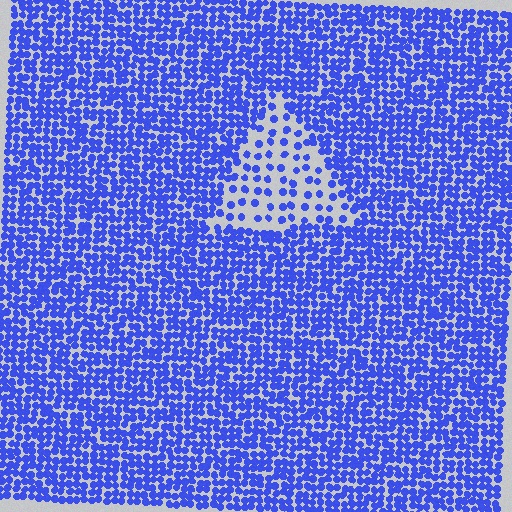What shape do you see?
I see a triangle.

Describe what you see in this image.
The image contains small blue elements arranged at two different densities. A triangle-shaped region is visible where the elements are less densely packed than the surrounding area.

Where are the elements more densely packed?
The elements are more densely packed outside the triangle boundary.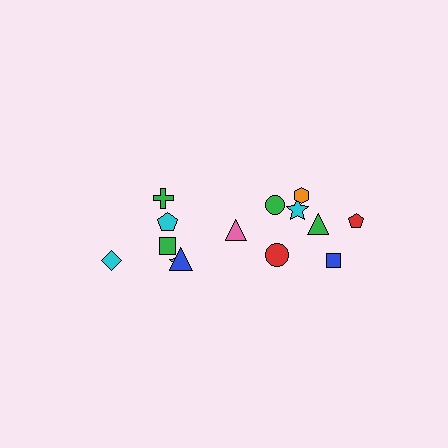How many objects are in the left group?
There are 6 objects.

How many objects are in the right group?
There are 8 objects.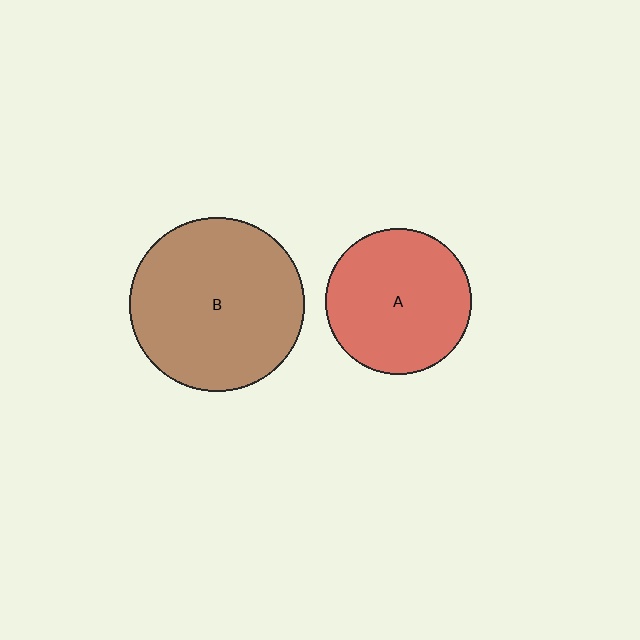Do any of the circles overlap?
No, none of the circles overlap.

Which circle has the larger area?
Circle B (brown).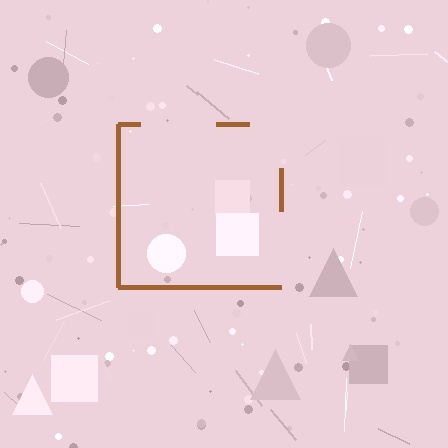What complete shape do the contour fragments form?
The contour fragments form a square.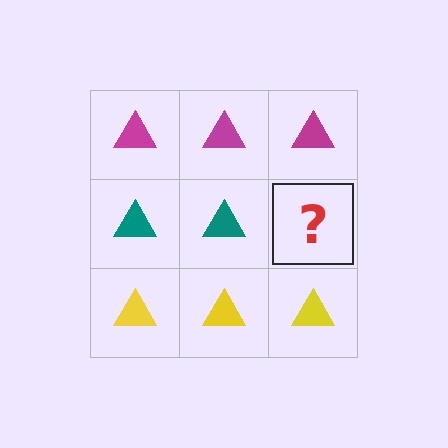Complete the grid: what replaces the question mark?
The question mark should be replaced with a teal triangle.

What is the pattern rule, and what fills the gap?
The rule is that each row has a consistent color. The gap should be filled with a teal triangle.